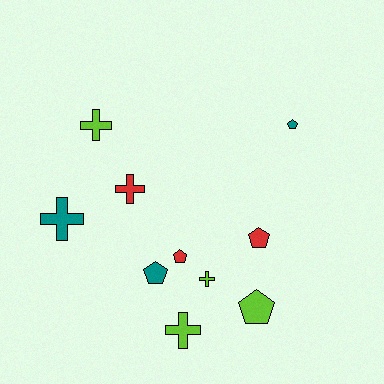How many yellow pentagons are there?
There are no yellow pentagons.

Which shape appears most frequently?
Pentagon, with 5 objects.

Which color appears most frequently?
Lime, with 4 objects.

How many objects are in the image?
There are 10 objects.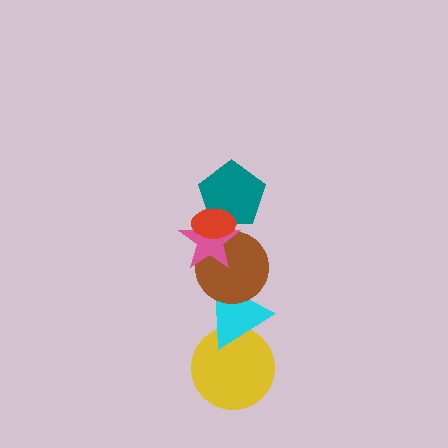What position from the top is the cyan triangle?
The cyan triangle is 5th from the top.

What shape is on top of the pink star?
The teal pentagon is on top of the pink star.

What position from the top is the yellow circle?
The yellow circle is 6th from the top.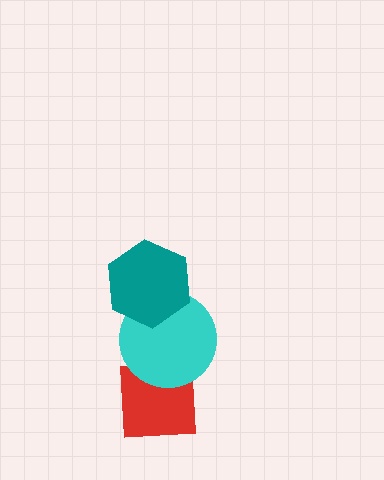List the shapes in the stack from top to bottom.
From top to bottom: the teal hexagon, the cyan circle, the red square.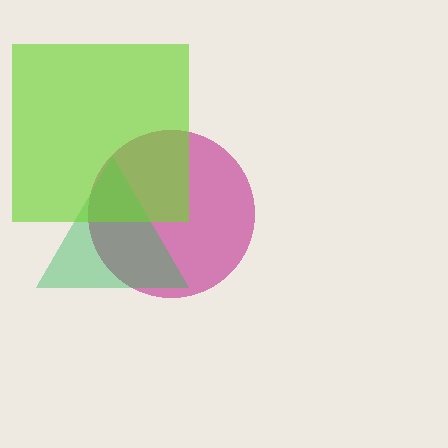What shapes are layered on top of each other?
The layered shapes are: a magenta circle, a green triangle, a lime square.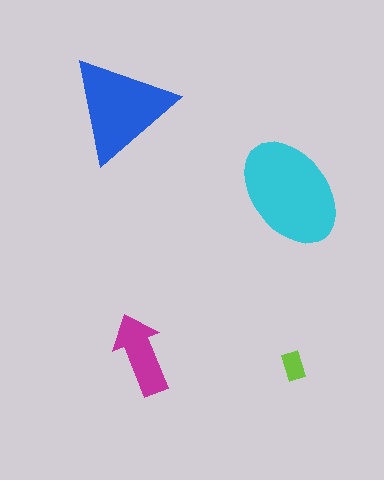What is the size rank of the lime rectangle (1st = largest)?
4th.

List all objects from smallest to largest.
The lime rectangle, the magenta arrow, the blue triangle, the cyan ellipse.